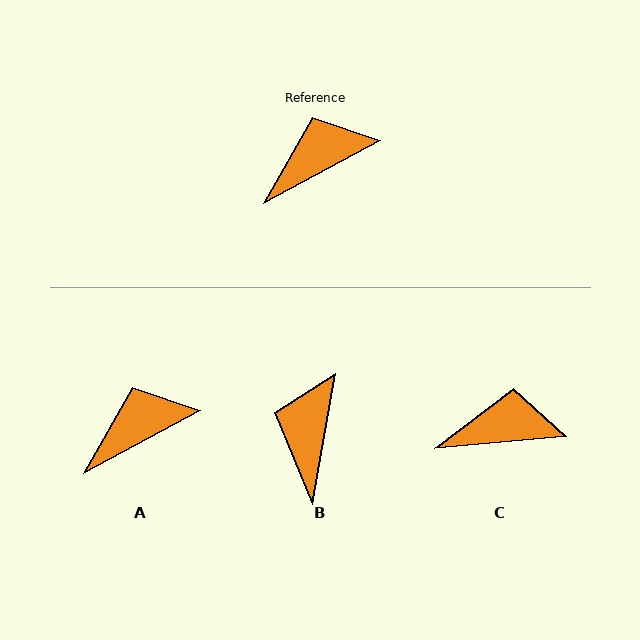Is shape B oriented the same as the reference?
No, it is off by about 52 degrees.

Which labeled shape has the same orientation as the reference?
A.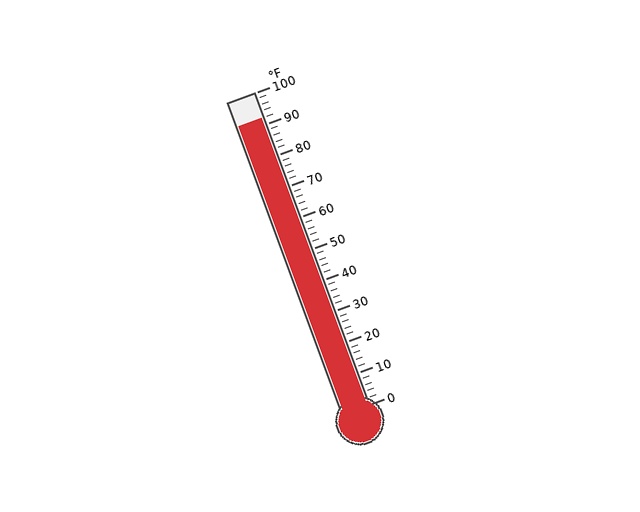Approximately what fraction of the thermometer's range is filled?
The thermometer is filled to approximately 90% of its range.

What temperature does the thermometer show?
The thermometer shows approximately 92°F.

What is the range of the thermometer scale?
The thermometer scale ranges from 0°F to 100°F.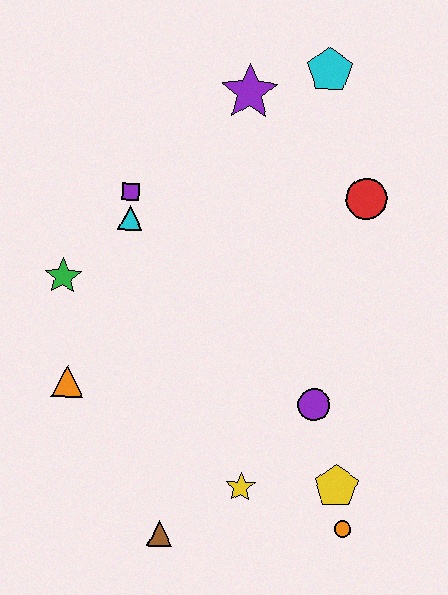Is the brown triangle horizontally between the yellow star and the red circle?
No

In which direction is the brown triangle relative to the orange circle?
The brown triangle is to the left of the orange circle.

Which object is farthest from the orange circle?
The cyan pentagon is farthest from the orange circle.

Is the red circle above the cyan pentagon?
No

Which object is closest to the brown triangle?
The yellow star is closest to the brown triangle.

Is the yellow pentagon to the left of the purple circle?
No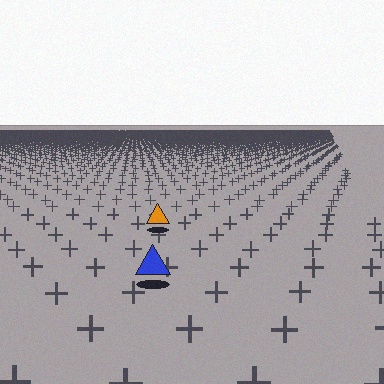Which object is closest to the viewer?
The blue triangle is closest. The texture marks near it are larger and more spread out.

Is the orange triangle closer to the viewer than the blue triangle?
No. The blue triangle is closer — you can tell from the texture gradient: the ground texture is coarser near it.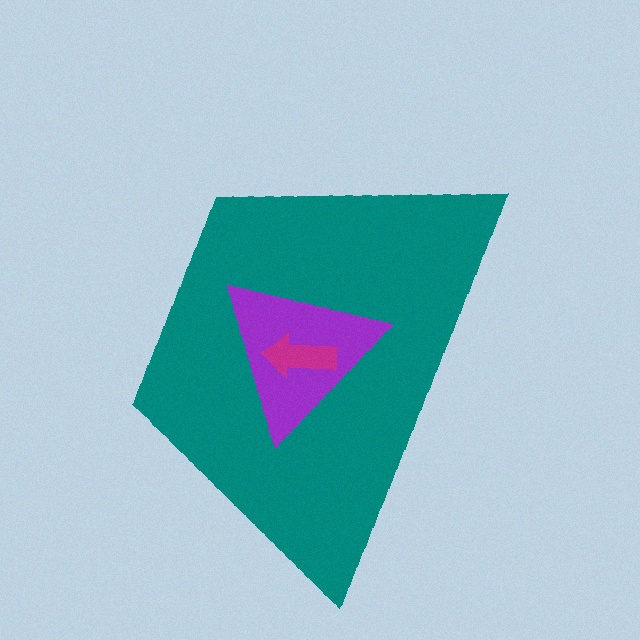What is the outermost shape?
The teal trapezoid.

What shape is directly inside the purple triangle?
The magenta arrow.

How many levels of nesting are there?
3.